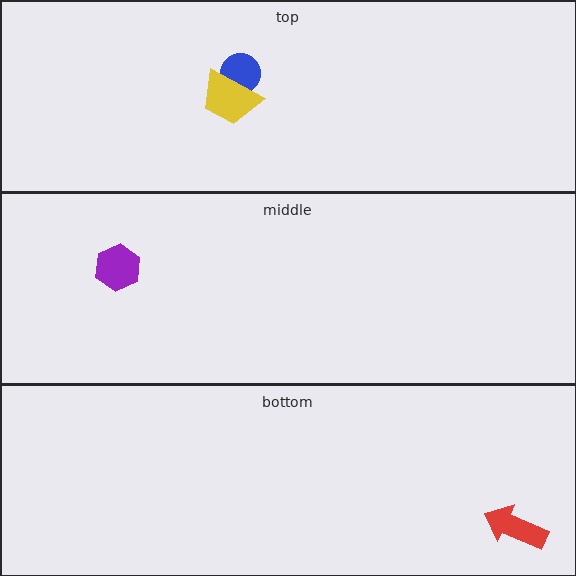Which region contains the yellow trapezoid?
The top region.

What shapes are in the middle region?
The purple hexagon.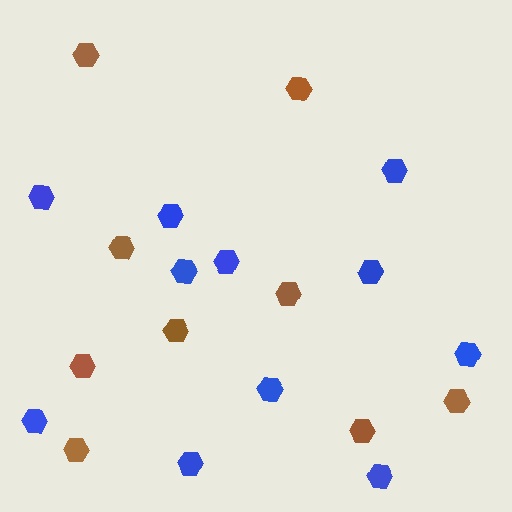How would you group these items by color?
There are 2 groups: one group of brown hexagons (9) and one group of blue hexagons (11).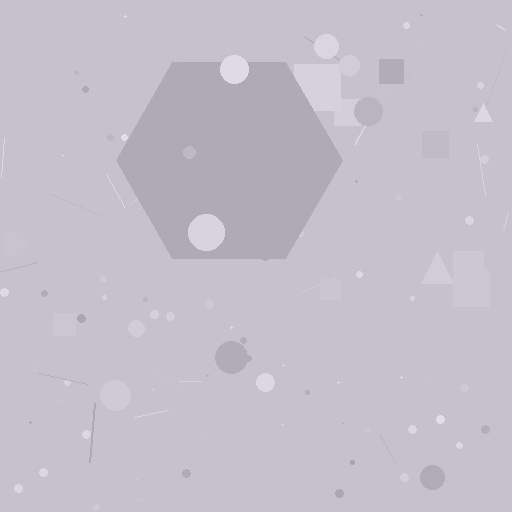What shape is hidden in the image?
A hexagon is hidden in the image.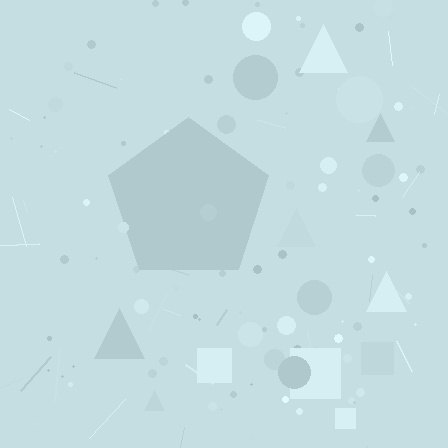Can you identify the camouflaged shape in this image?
The camouflaged shape is a pentagon.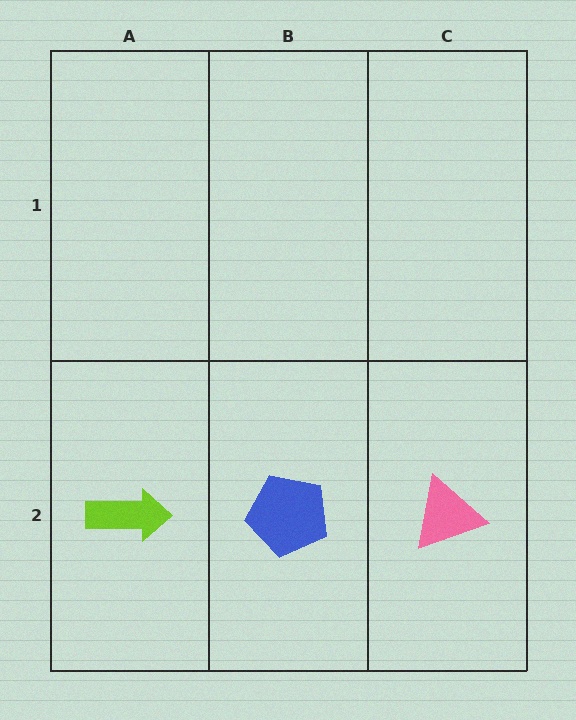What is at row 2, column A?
A lime arrow.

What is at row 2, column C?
A pink triangle.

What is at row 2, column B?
A blue pentagon.